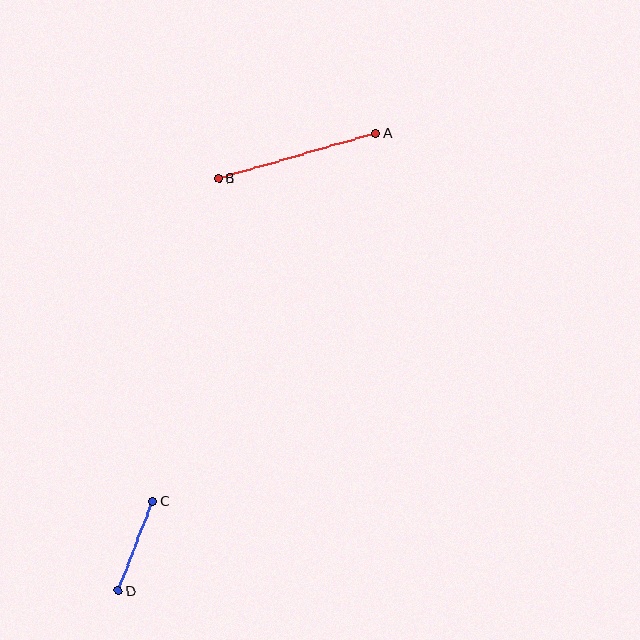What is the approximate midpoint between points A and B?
The midpoint is at approximately (297, 156) pixels.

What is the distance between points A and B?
The distance is approximately 163 pixels.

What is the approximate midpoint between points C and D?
The midpoint is at approximately (135, 546) pixels.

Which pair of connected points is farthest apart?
Points A and B are farthest apart.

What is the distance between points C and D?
The distance is approximately 96 pixels.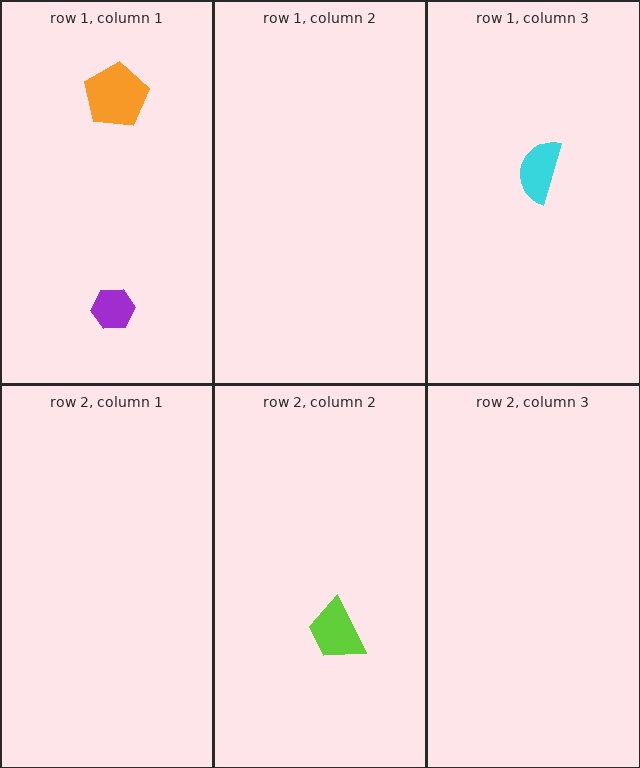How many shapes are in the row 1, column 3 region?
1.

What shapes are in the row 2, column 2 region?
The lime trapezoid.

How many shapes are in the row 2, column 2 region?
1.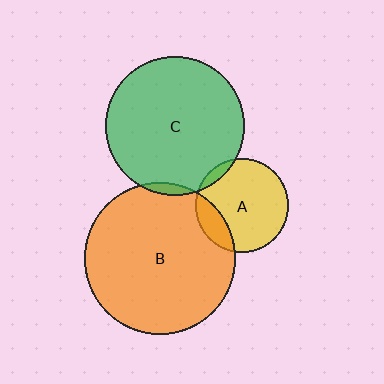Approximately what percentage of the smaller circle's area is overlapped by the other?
Approximately 20%.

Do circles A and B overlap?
Yes.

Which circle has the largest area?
Circle B (orange).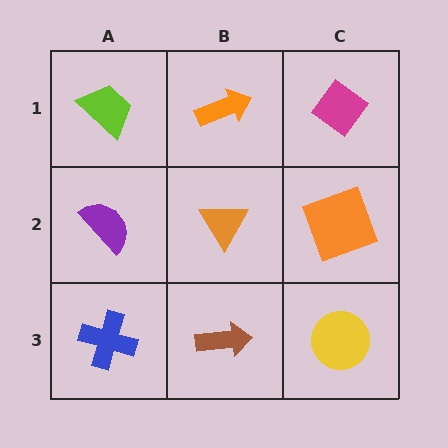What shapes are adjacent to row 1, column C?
An orange square (row 2, column C), an orange arrow (row 1, column B).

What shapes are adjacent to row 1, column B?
An orange triangle (row 2, column B), a lime trapezoid (row 1, column A), a magenta diamond (row 1, column C).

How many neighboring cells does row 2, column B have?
4.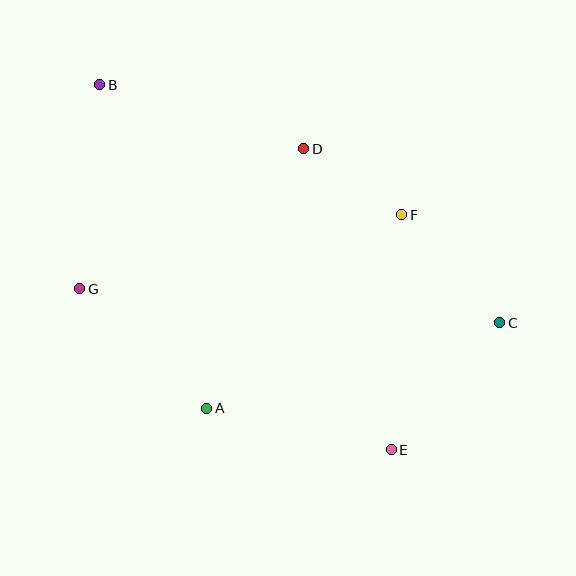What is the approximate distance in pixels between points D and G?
The distance between D and G is approximately 264 pixels.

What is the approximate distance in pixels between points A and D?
The distance between A and D is approximately 277 pixels.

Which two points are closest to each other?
Points D and F are closest to each other.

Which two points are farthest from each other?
Points B and E are farthest from each other.